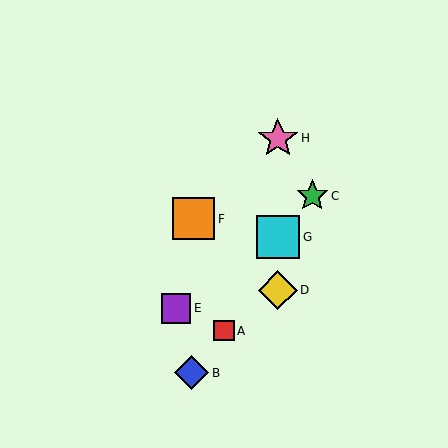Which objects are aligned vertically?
Objects D, G, H are aligned vertically.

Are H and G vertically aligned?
Yes, both are at x≈278.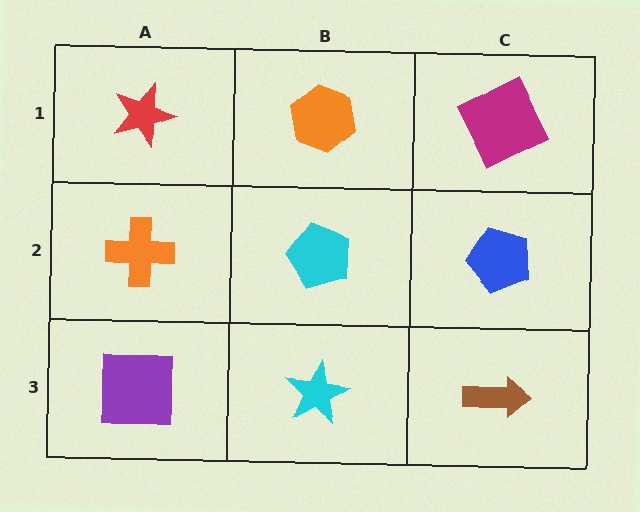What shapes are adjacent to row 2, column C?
A magenta square (row 1, column C), a brown arrow (row 3, column C), a cyan pentagon (row 2, column B).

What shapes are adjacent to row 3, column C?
A blue pentagon (row 2, column C), a cyan star (row 3, column B).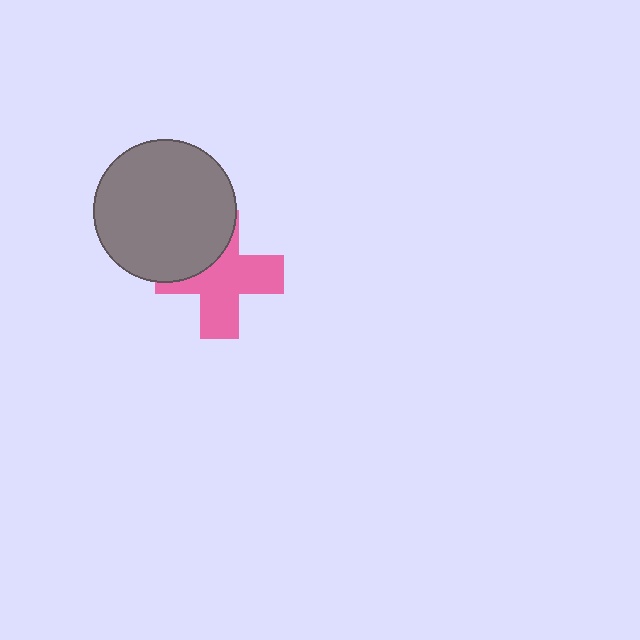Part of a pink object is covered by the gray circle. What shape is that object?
It is a cross.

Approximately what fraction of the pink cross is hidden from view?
Roughly 33% of the pink cross is hidden behind the gray circle.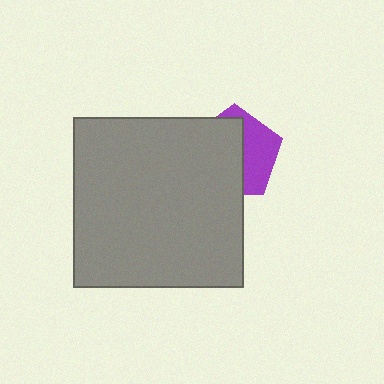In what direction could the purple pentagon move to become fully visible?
The purple pentagon could move right. That would shift it out from behind the gray square entirely.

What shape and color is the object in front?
The object in front is a gray square.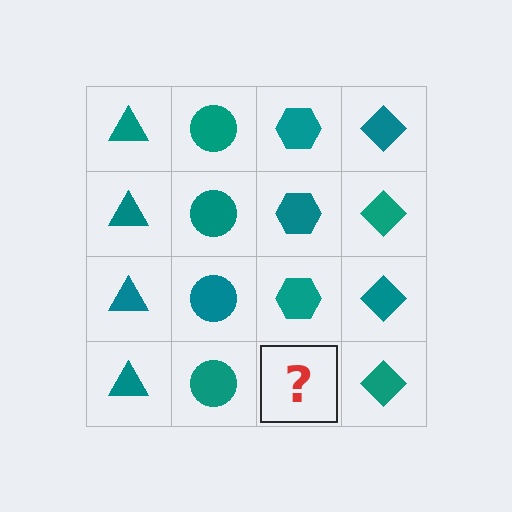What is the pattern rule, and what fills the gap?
The rule is that each column has a consistent shape. The gap should be filled with a teal hexagon.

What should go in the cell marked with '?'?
The missing cell should contain a teal hexagon.